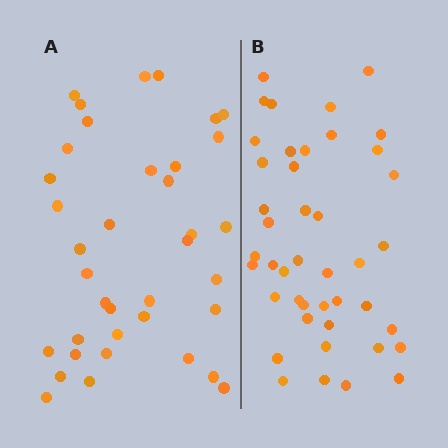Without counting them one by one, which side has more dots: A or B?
Region B (the right region) has more dots.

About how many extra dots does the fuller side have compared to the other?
Region B has about 6 more dots than region A.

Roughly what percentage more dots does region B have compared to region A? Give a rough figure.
About 15% more.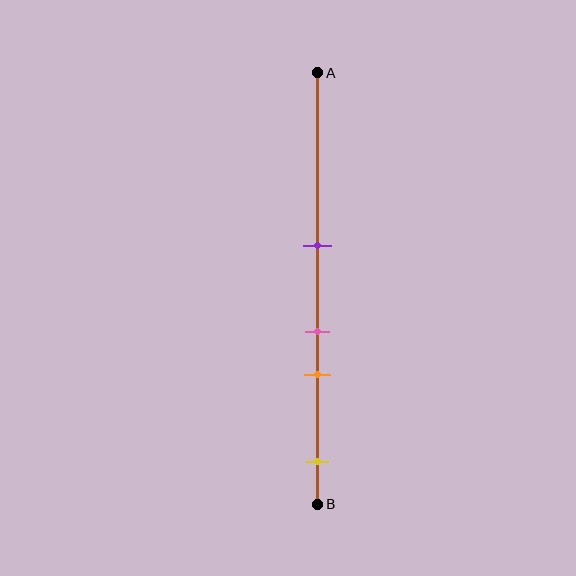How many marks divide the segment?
There are 4 marks dividing the segment.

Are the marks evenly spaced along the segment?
No, the marks are not evenly spaced.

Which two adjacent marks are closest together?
The pink and orange marks are the closest adjacent pair.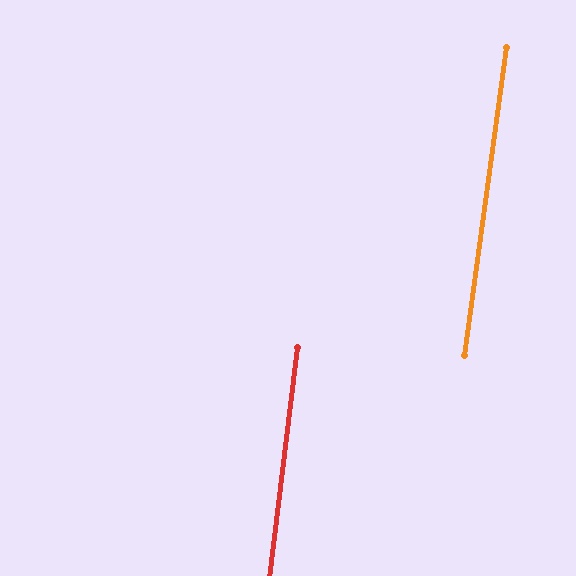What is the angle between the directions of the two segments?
Approximately 1 degree.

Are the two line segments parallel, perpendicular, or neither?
Parallel — their directions differ by only 0.7°.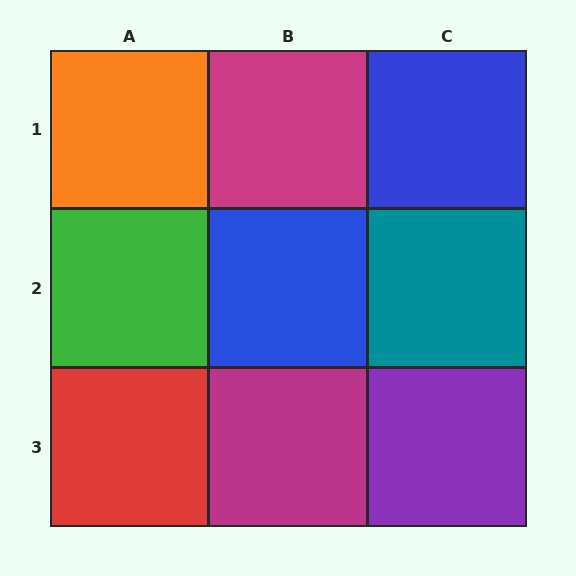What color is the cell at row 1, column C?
Blue.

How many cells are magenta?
2 cells are magenta.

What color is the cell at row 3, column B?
Magenta.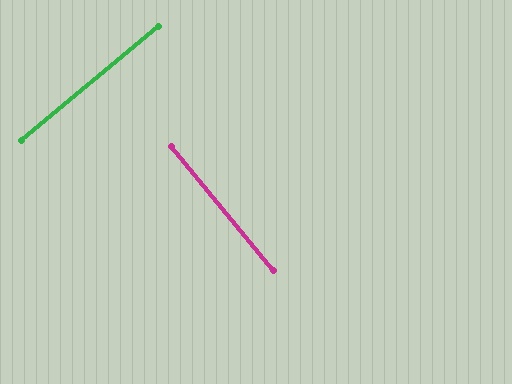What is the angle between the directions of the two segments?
Approximately 90 degrees.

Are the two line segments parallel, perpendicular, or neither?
Perpendicular — they meet at approximately 90°.